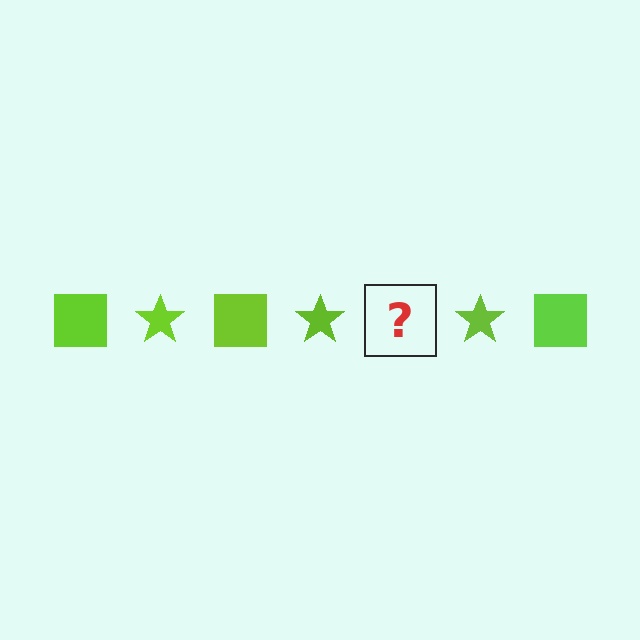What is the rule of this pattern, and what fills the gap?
The rule is that the pattern cycles through square, star shapes in lime. The gap should be filled with a lime square.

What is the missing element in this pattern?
The missing element is a lime square.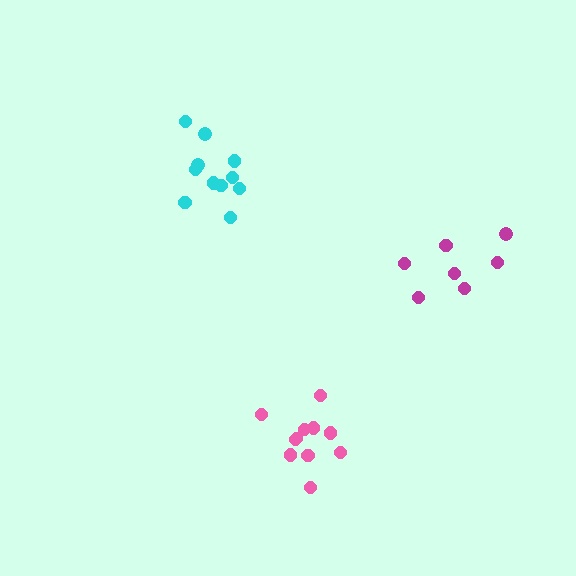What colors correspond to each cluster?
The clusters are colored: cyan, pink, magenta.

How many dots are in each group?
Group 1: 11 dots, Group 2: 11 dots, Group 3: 7 dots (29 total).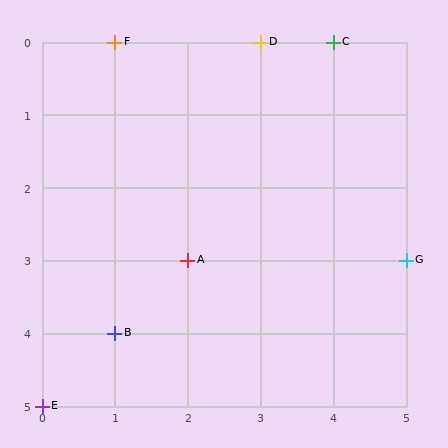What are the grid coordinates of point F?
Point F is at grid coordinates (1, 0).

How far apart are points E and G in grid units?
Points E and G are 5 columns and 2 rows apart (about 5.4 grid units diagonally).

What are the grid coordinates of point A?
Point A is at grid coordinates (2, 3).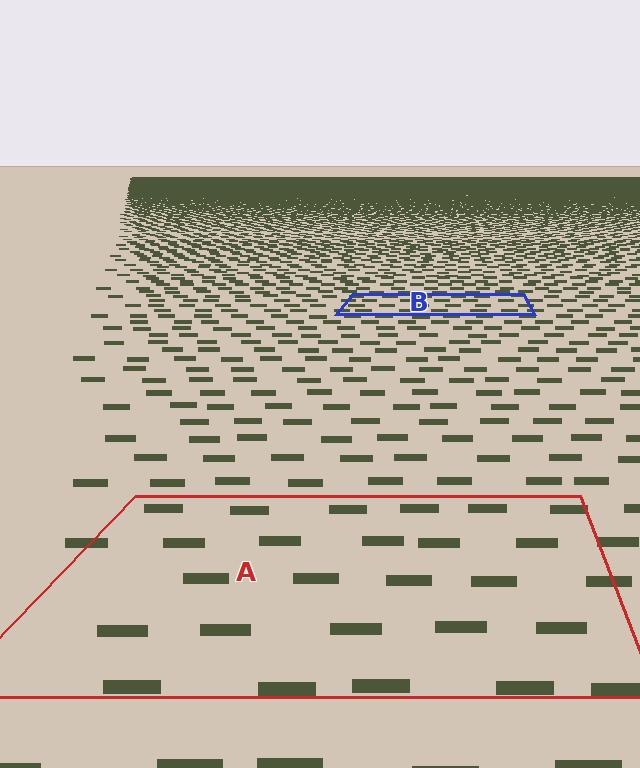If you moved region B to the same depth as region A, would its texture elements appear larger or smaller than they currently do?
They would appear larger. At a closer depth, the same texture elements are projected at a bigger on-screen size.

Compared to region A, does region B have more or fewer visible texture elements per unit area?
Region B has more texture elements per unit area — they are packed more densely because it is farther away.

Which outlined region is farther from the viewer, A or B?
Region B is farther from the viewer — the texture elements inside it appear smaller and more densely packed.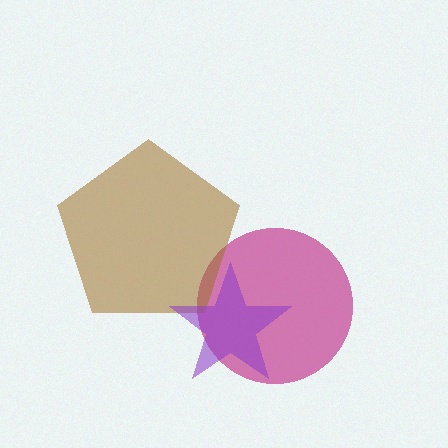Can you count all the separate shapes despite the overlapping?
Yes, there are 3 separate shapes.